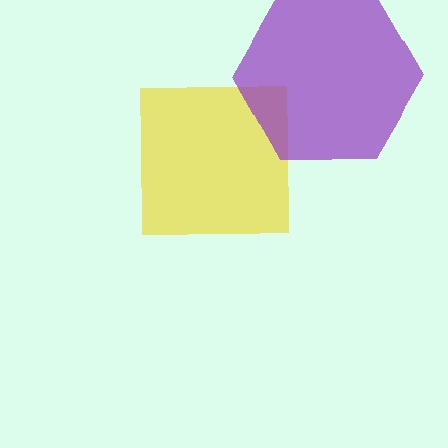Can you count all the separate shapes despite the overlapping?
Yes, there are 2 separate shapes.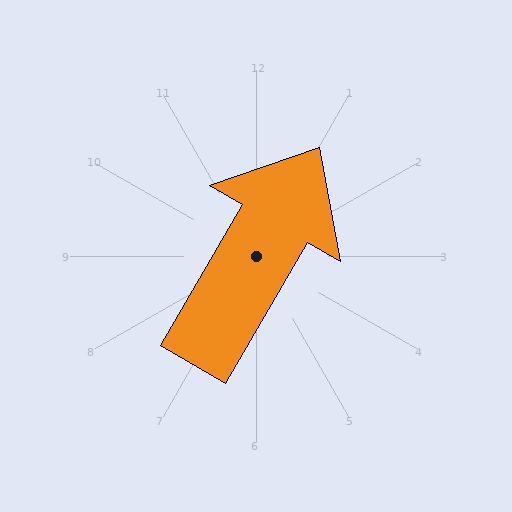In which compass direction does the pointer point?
Northeast.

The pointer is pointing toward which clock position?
Roughly 1 o'clock.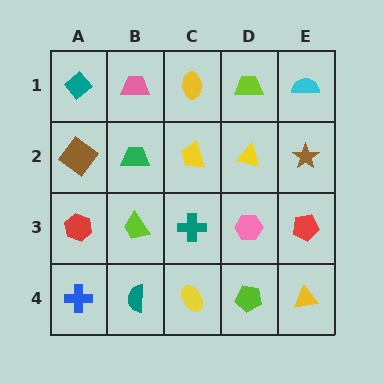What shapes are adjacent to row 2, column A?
A teal diamond (row 1, column A), a red hexagon (row 3, column A), a green trapezoid (row 2, column B).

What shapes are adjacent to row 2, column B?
A pink trapezoid (row 1, column B), a lime trapezoid (row 3, column B), a brown diamond (row 2, column A), a yellow trapezoid (row 2, column C).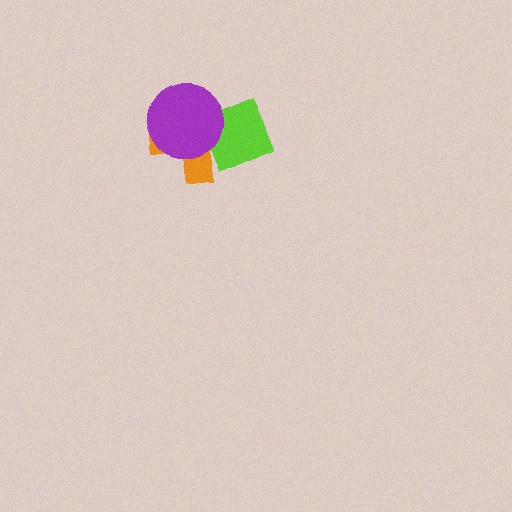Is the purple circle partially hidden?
No, no other shape covers it.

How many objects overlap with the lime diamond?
2 objects overlap with the lime diamond.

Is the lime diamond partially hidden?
Yes, it is partially covered by another shape.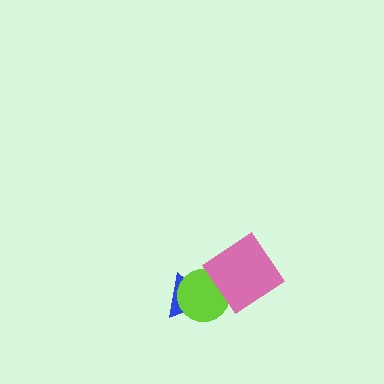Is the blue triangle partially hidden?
Yes, it is partially covered by another shape.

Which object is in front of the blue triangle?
The lime circle is in front of the blue triangle.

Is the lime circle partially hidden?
Yes, it is partially covered by another shape.